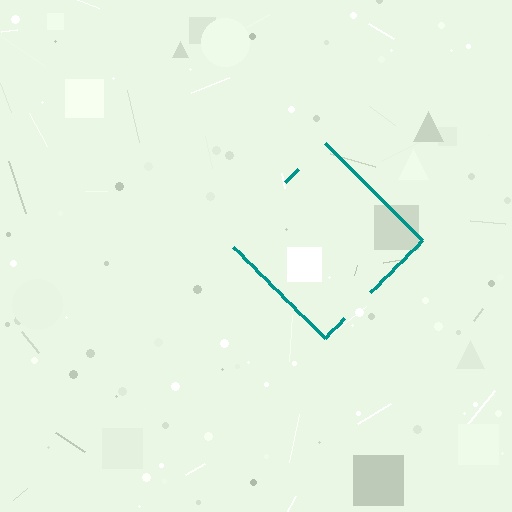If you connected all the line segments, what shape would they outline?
They would outline a diamond.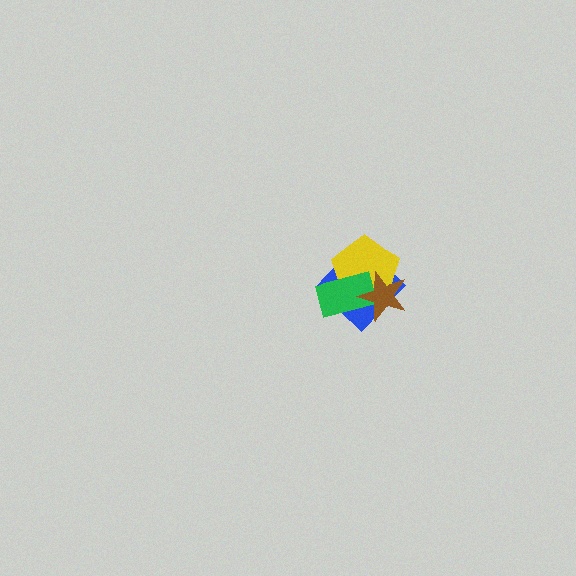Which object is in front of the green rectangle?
The brown star is in front of the green rectangle.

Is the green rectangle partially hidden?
Yes, it is partially covered by another shape.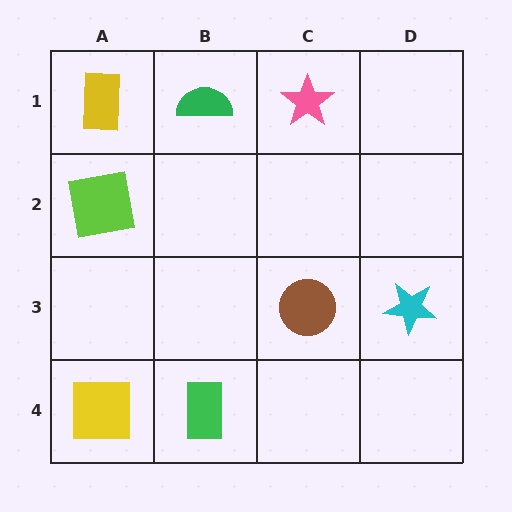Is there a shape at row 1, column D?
No, that cell is empty.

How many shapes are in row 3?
2 shapes.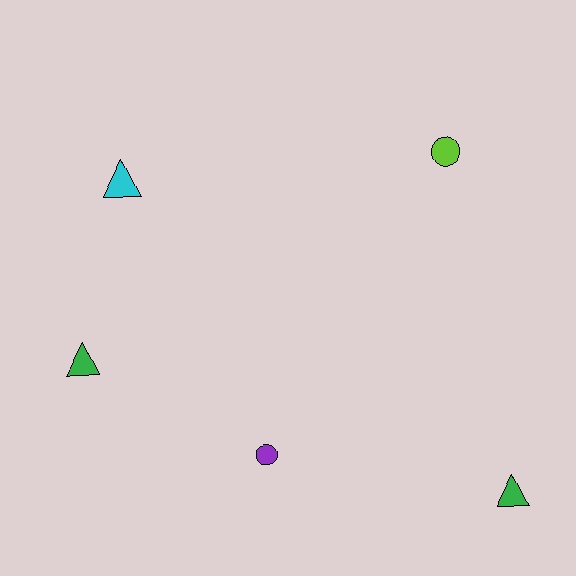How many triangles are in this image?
There are 3 triangles.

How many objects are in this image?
There are 5 objects.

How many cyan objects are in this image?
There is 1 cyan object.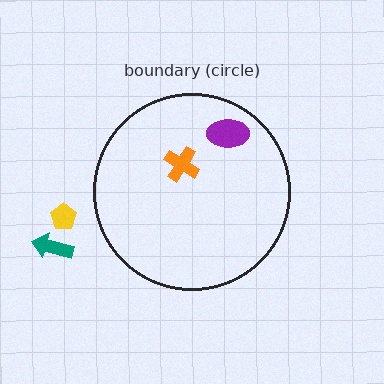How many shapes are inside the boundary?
2 inside, 2 outside.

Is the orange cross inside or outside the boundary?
Inside.